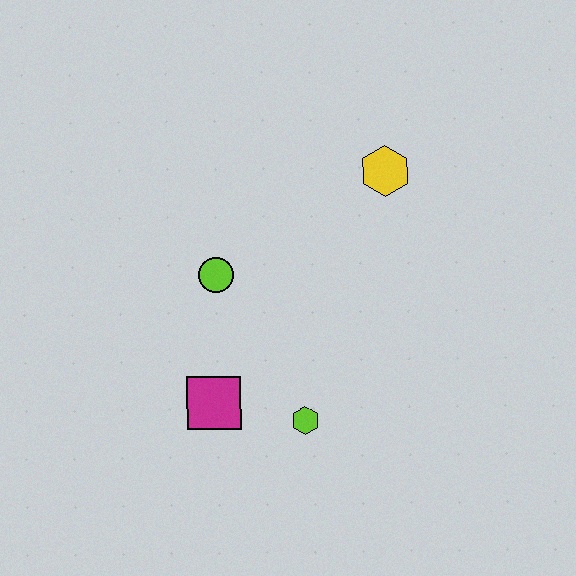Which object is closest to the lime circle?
The magenta square is closest to the lime circle.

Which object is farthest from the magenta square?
The yellow hexagon is farthest from the magenta square.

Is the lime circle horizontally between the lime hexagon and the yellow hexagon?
No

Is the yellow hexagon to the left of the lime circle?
No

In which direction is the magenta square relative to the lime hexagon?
The magenta square is to the left of the lime hexagon.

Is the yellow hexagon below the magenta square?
No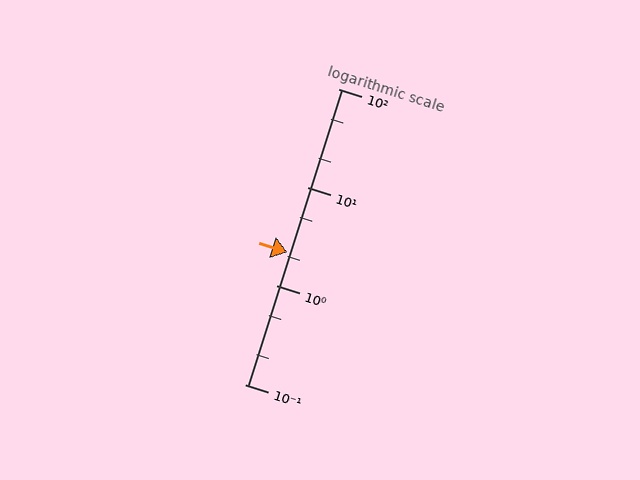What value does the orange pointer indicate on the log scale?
The pointer indicates approximately 2.2.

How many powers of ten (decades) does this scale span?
The scale spans 3 decades, from 0.1 to 100.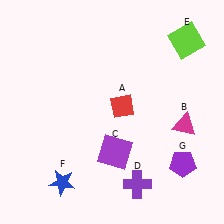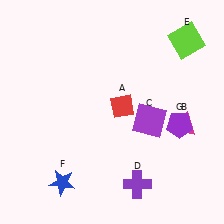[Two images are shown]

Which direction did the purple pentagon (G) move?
The purple pentagon (G) moved up.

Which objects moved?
The objects that moved are: the purple square (C), the purple pentagon (G).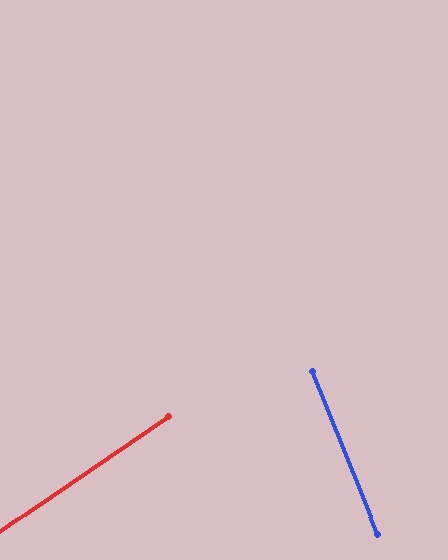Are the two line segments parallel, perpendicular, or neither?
Neither parallel nor perpendicular — they differ by about 78°.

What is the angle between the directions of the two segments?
Approximately 78 degrees.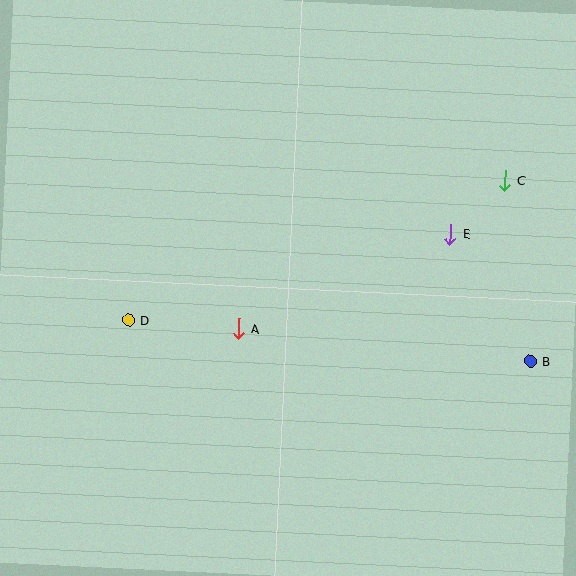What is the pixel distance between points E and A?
The distance between E and A is 232 pixels.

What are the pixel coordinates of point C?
Point C is at (505, 180).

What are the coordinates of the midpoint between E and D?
The midpoint between E and D is at (290, 277).